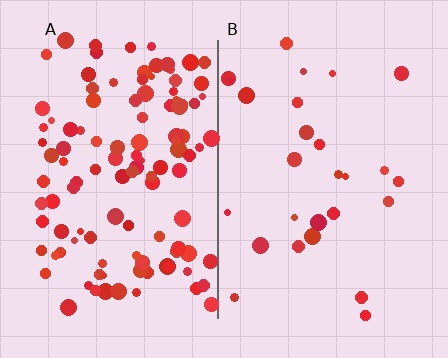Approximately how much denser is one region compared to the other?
Approximately 4.2× — region A over region B.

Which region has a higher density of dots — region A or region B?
A (the left).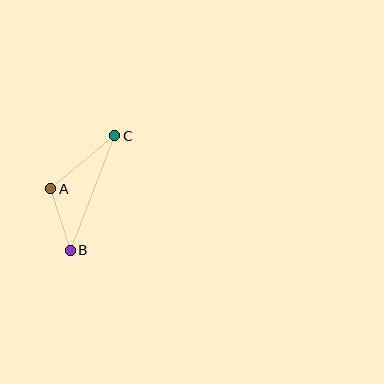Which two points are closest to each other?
Points A and B are closest to each other.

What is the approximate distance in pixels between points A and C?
The distance between A and C is approximately 83 pixels.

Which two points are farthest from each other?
Points B and C are farthest from each other.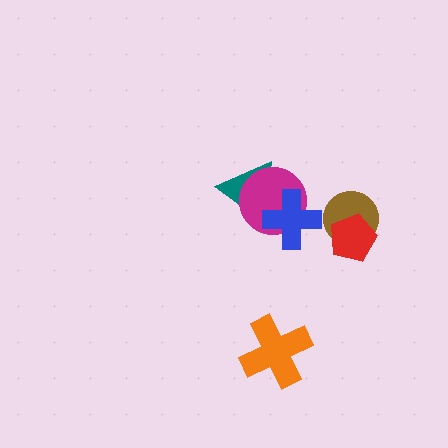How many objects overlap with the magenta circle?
2 objects overlap with the magenta circle.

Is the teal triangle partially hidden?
Yes, it is partially covered by another shape.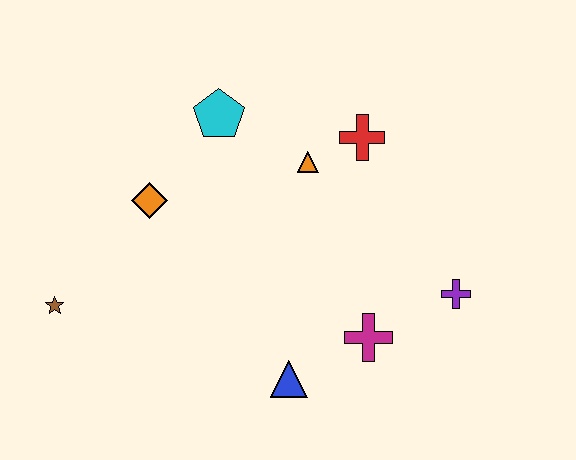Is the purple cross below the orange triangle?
Yes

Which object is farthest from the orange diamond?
The purple cross is farthest from the orange diamond.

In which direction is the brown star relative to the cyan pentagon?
The brown star is below the cyan pentagon.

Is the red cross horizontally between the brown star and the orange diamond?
No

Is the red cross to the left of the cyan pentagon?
No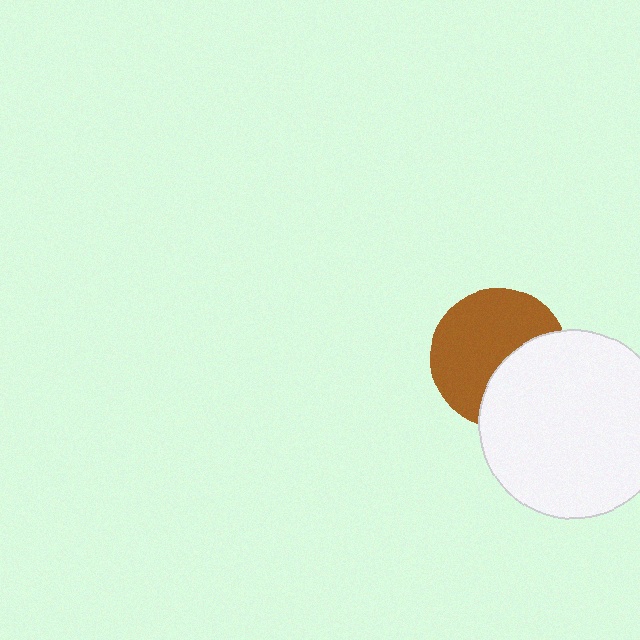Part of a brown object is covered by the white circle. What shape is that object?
It is a circle.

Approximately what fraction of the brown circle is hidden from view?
Roughly 38% of the brown circle is hidden behind the white circle.